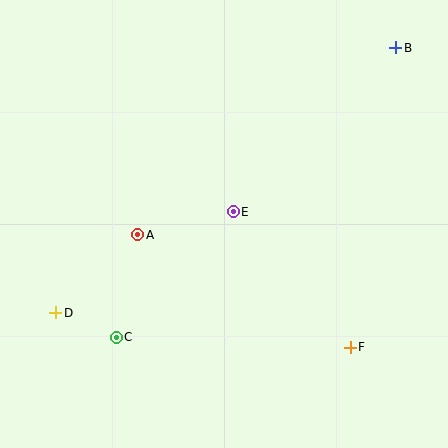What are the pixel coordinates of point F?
Point F is at (350, 347).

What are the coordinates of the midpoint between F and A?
The midpoint between F and A is at (244, 291).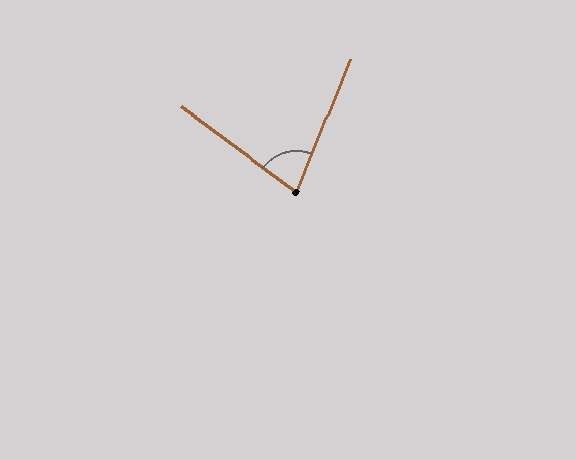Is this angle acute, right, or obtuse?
It is acute.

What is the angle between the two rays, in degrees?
Approximately 75 degrees.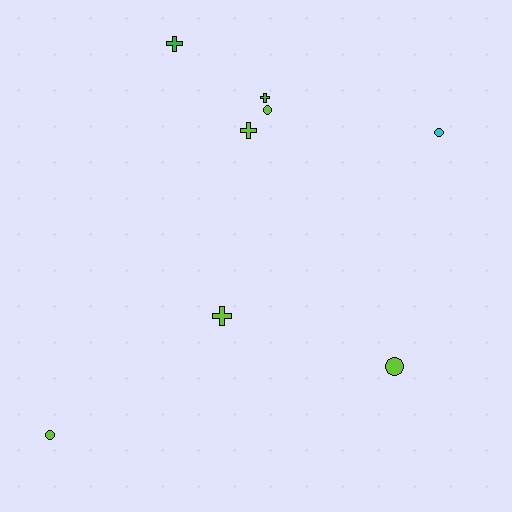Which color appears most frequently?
Lime, with 5 objects.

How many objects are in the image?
There are 8 objects.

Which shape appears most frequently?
Cross, with 4 objects.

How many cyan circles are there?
There is 1 cyan circle.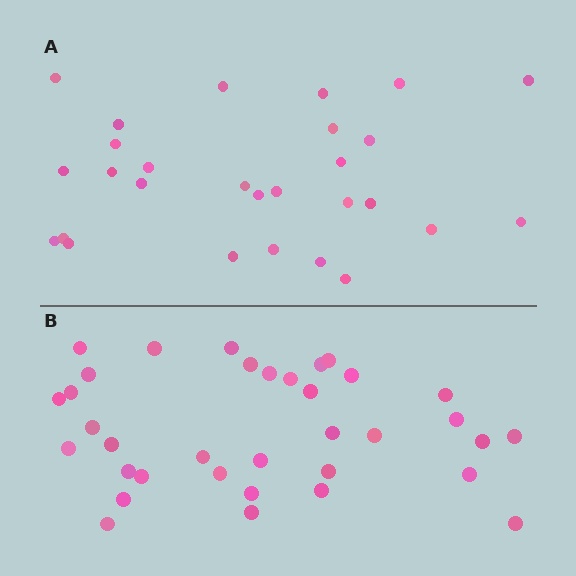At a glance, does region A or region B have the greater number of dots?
Region B (the bottom region) has more dots.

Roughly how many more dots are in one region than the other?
Region B has roughly 8 or so more dots than region A.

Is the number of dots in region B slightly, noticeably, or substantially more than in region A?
Region B has noticeably more, but not dramatically so. The ratio is roughly 1.2 to 1.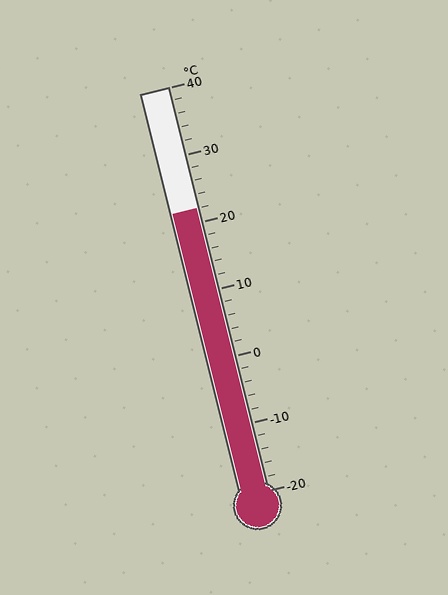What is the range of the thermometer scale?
The thermometer scale ranges from -20°C to 40°C.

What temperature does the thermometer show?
The thermometer shows approximately 22°C.